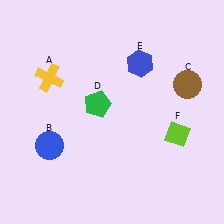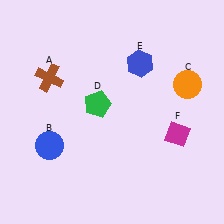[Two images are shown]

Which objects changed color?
A changed from yellow to brown. C changed from brown to orange. F changed from lime to magenta.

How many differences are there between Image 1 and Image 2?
There are 3 differences between the two images.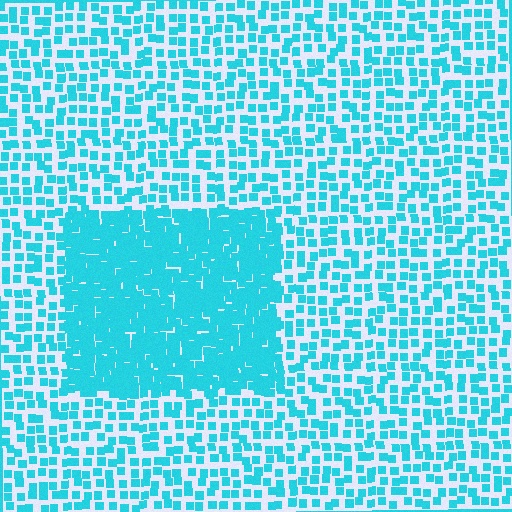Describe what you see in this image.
The image contains small cyan elements arranged at two different densities. A rectangle-shaped region is visible where the elements are more densely packed than the surrounding area.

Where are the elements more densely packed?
The elements are more densely packed inside the rectangle boundary.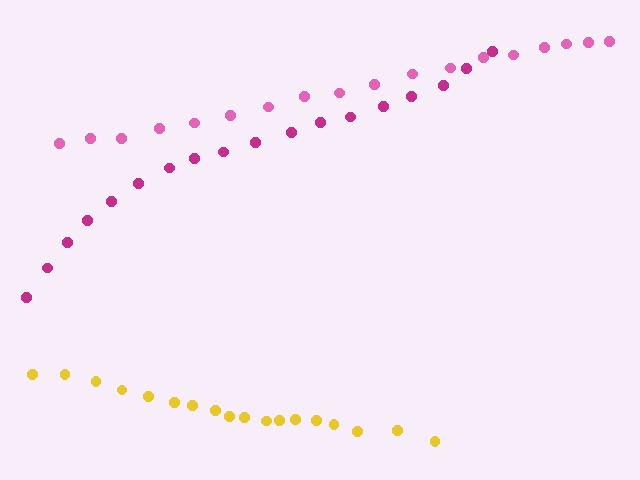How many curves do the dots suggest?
There are 3 distinct paths.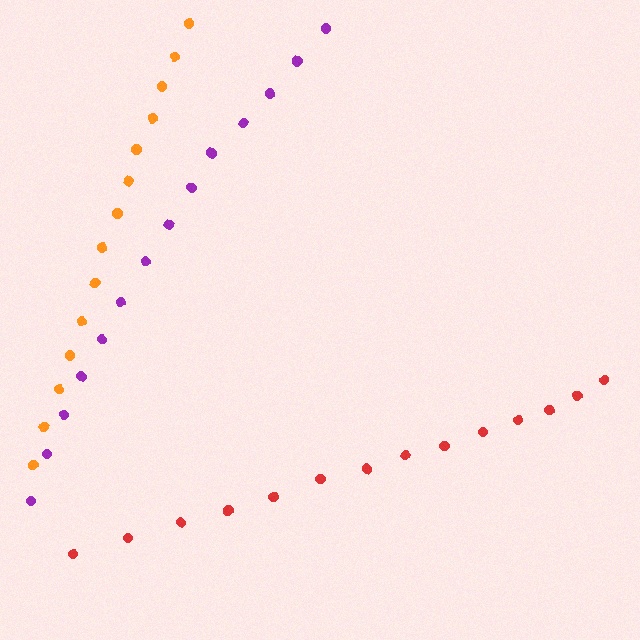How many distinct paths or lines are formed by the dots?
There are 3 distinct paths.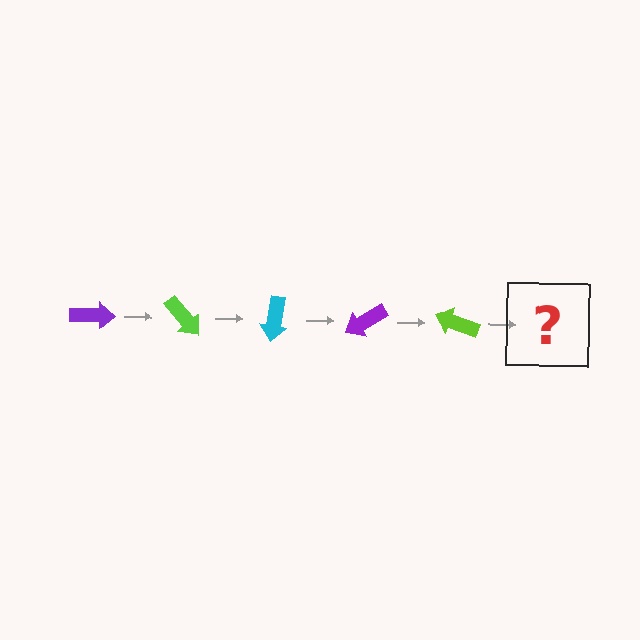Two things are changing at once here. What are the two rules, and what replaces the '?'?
The two rules are that it rotates 50 degrees each step and the color cycles through purple, lime, and cyan. The '?' should be a cyan arrow, rotated 250 degrees from the start.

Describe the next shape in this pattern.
It should be a cyan arrow, rotated 250 degrees from the start.